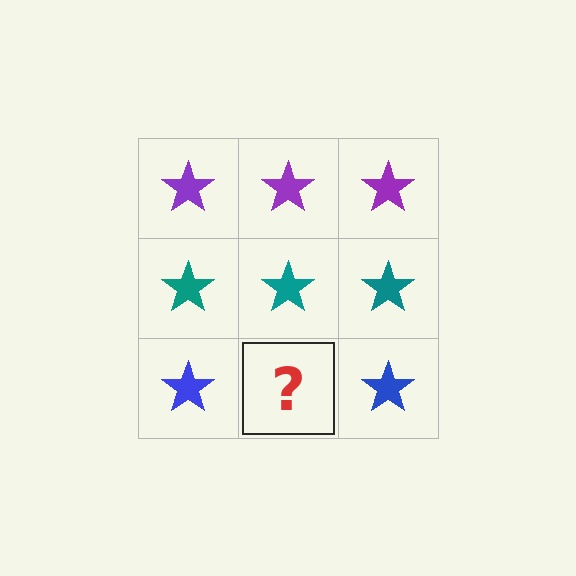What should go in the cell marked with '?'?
The missing cell should contain a blue star.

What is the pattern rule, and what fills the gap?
The rule is that each row has a consistent color. The gap should be filled with a blue star.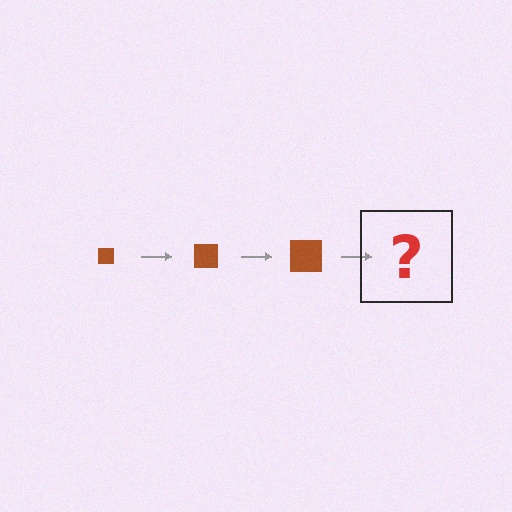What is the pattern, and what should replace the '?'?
The pattern is that the square gets progressively larger each step. The '?' should be a brown square, larger than the previous one.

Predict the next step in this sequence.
The next step is a brown square, larger than the previous one.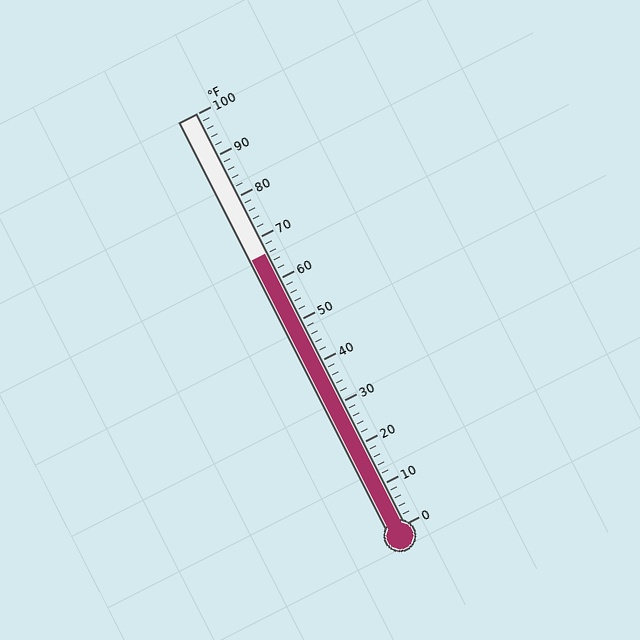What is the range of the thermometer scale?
The thermometer scale ranges from 0°F to 100°F.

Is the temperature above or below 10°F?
The temperature is above 10°F.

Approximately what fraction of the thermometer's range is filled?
The thermometer is filled to approximately 65% of its range.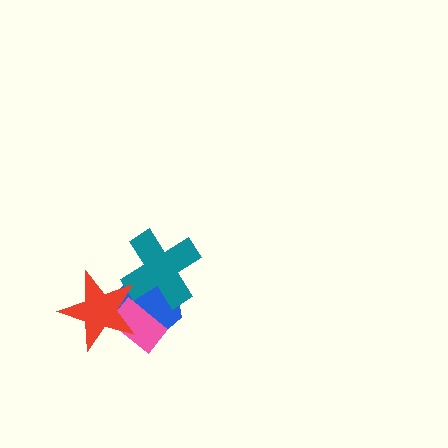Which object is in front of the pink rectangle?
The red star is in front of the pink rectangle.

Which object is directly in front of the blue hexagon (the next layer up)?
The pink rectangle is directly in front of the blue hexagon.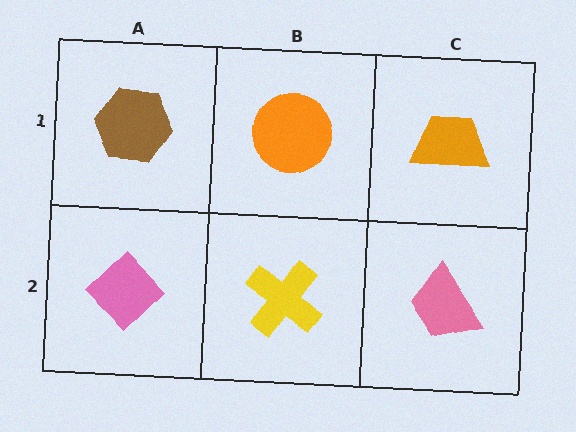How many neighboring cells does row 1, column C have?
2.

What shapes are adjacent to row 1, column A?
A pink diamond (row 2, column A), an orange circle (row 1, column B).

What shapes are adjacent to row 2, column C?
An orange trapezoid (row 1, column C), a yellow cross (row 2, column B).